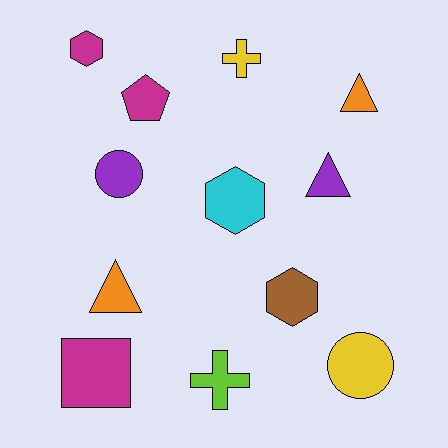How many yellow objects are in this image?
There are 2 yellow objects.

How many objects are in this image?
There are 12 objects.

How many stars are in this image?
There are no stars.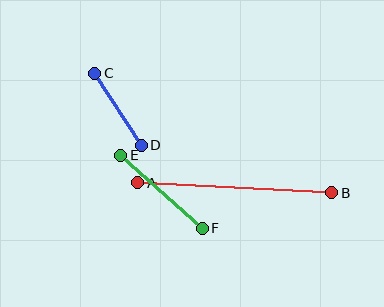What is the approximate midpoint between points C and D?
The midpoint is at approximately (118, 109) pixels.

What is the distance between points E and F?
The distance is approximately 109 pixels.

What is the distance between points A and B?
The distance is approximately 195 pixels.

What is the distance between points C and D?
The distance is approximately 85 pixels.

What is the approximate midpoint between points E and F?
The midpoint is at approximately (162, 192) pixels.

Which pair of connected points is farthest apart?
Points A and B are farthest apart.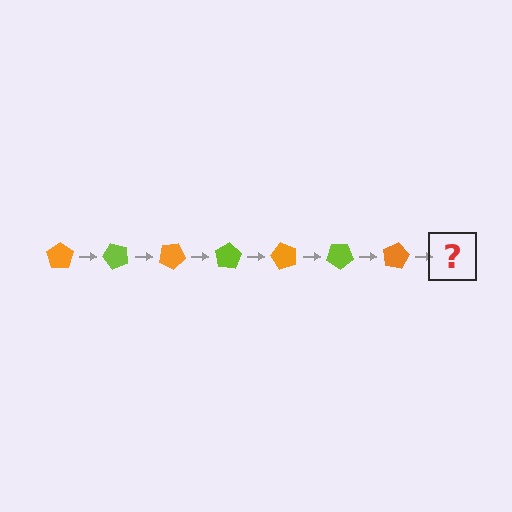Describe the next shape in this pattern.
It should be a lime pentagon, rotated 350 degrees from the start.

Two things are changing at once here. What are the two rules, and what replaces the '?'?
The two rules are that it rotates 50 degrees each step and the color cycles through orange and lime. The '?' should be a lime pentagon, rotated 350 degrees from the start.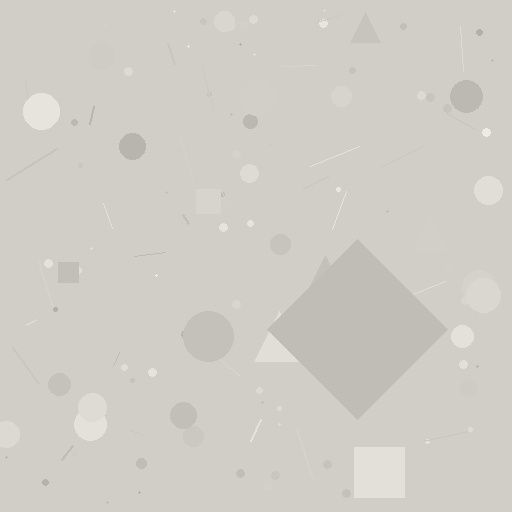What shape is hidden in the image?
A diamond is hidden in the image.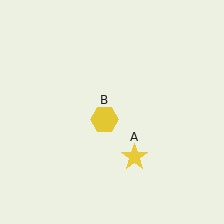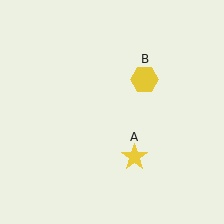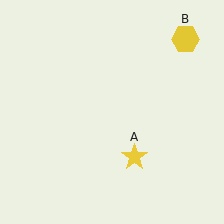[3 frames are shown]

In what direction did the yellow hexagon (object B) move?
The yellow hexagon (object B) moved up and to the right.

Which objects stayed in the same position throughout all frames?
Yellow star (object A) remained stationary.